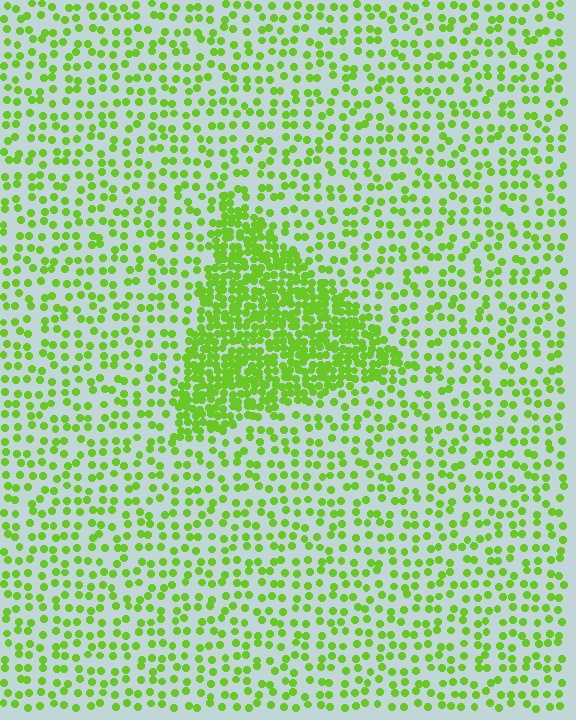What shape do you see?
I see a triangle.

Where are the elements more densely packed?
The elements are more densely packed inside the triangle boundary.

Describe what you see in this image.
The image contains small lime elements arranged at two different densities. A triangle-shaped region is visible where the elements are more densely packed than the surrounding area.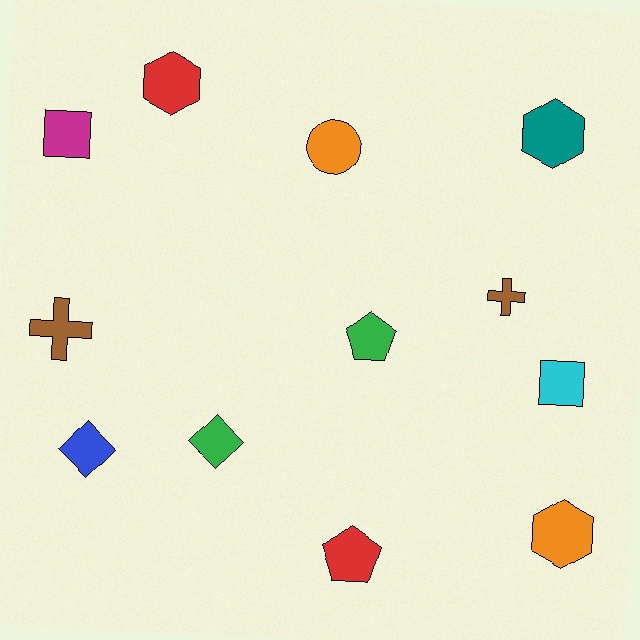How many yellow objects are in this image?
There are no yellow objects.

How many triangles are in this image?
There are no triangles.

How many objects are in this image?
There are 12 objects.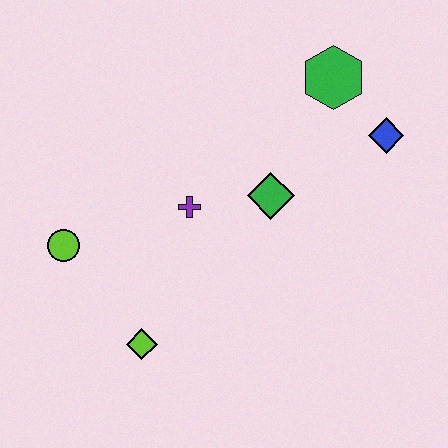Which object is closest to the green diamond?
The purple cross is closest to the green diamond.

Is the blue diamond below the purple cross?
No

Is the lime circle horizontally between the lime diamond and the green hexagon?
No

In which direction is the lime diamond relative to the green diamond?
The lime diamond is below the green diamond.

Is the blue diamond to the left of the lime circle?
No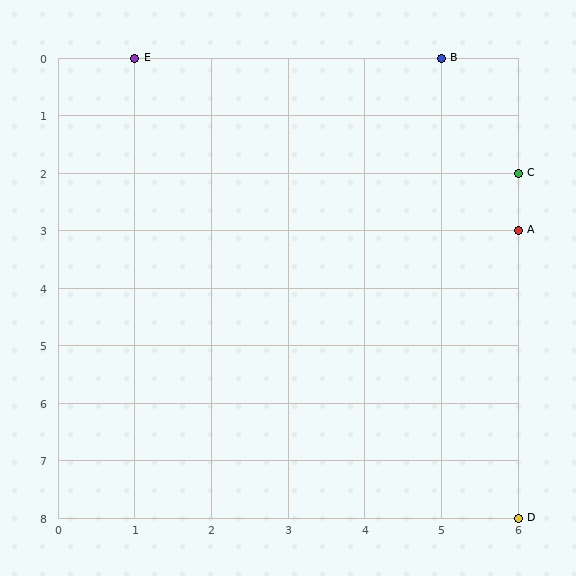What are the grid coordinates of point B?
Point B is at grid coordinates (5, 0).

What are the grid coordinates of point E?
Point E is at grid coordinates (1, 0).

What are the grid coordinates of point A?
Point A is at grid coordinates (6, 3).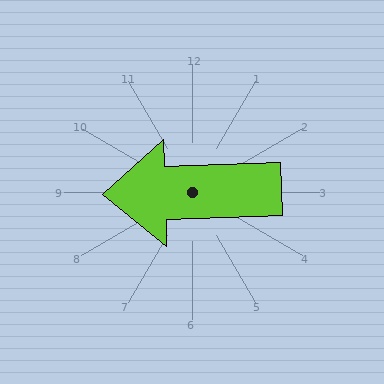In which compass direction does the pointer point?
West.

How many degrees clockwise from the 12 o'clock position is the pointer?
Approximately 268 degrees.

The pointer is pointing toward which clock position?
Roughly 9 o'clock.